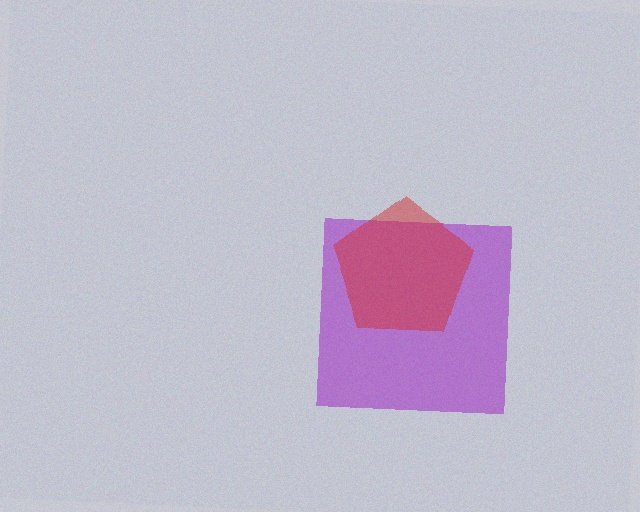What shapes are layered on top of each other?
The layered shapes are: a purple square, a red pentagon.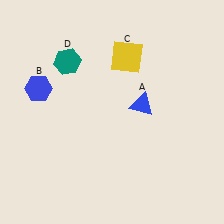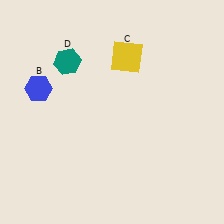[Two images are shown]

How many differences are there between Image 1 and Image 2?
There is 1 difference between the two images.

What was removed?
The blue triangle (A) was removed in Image 2.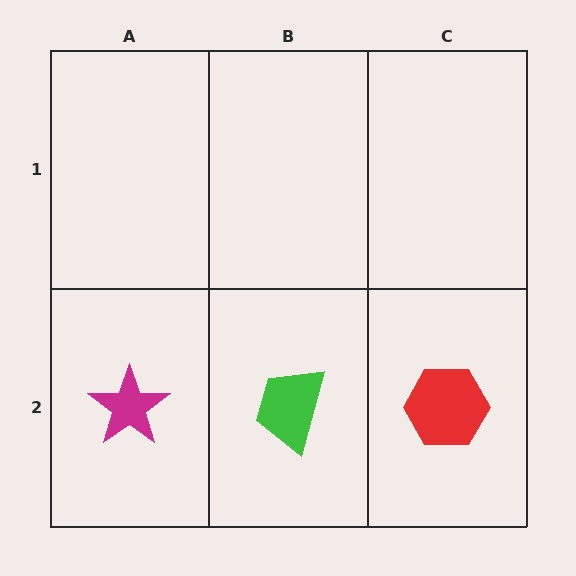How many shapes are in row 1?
0 shapes.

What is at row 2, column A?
A magenta star.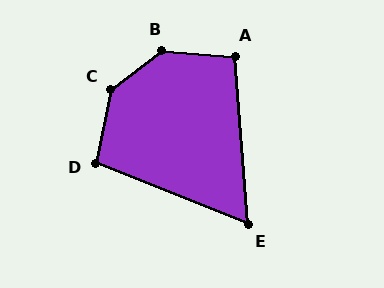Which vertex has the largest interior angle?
B, at approximately 139 degrees.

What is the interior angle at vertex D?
Approximately 101 degrees (obtuse).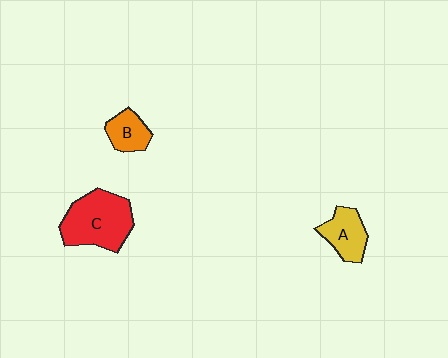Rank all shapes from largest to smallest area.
From largest to smallest: C (red), A (yellow), B (orange).